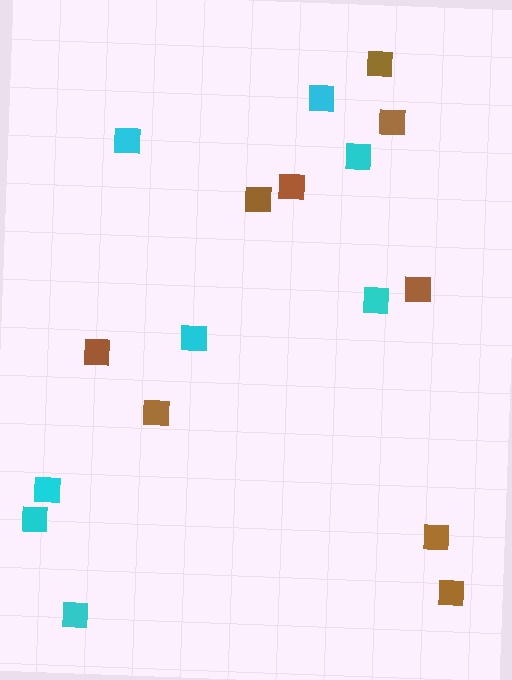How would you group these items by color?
There are 2 groups: one group of brown squares (9) and one group of cyan squares (8).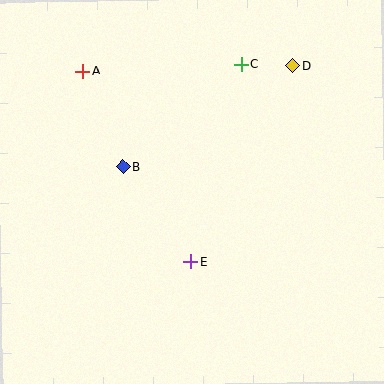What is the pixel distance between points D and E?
The distance between D and E is 221 pixels.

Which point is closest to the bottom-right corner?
Point E is closest to the bottom-right corner.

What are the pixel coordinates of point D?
Point D is at (293, 66).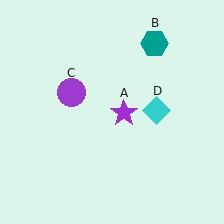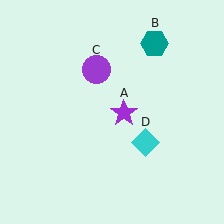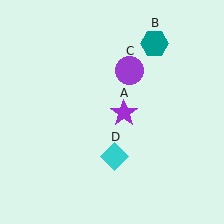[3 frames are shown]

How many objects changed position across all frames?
2 objects changed position: purple circle (object C), cyan diamond (object D).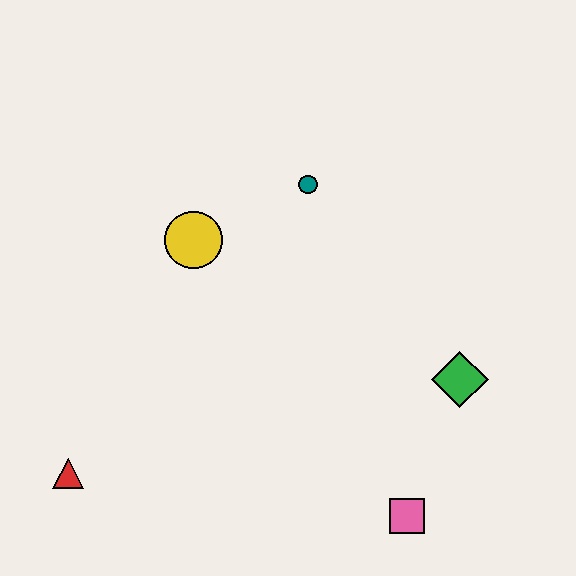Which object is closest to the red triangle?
The yellow circle is closest to the red triangle.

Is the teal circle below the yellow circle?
No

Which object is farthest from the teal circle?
The red triangle is farthest from the teal circle.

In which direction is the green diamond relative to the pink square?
The green diamond is above the pink square.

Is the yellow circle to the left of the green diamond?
Yes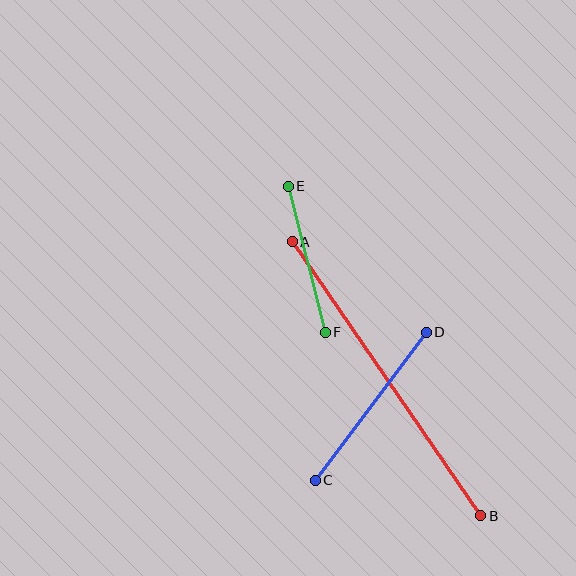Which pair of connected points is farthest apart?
Points A and B are farthest apart.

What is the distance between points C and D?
The distance is approximately 185 pixels.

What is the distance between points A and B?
The distance is approximately 333 pixels.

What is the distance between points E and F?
The distance is approximately 151 pixels.